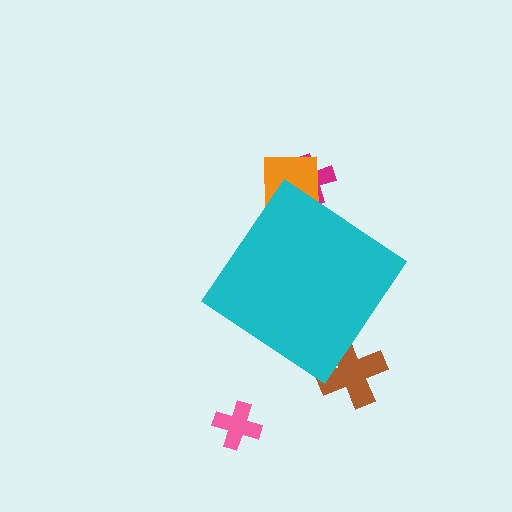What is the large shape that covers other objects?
A cyan diamond.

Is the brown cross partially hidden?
Yes, the brown cross is partially hidden behind the cyan diamond.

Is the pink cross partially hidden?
No, the pink cross is fully visible.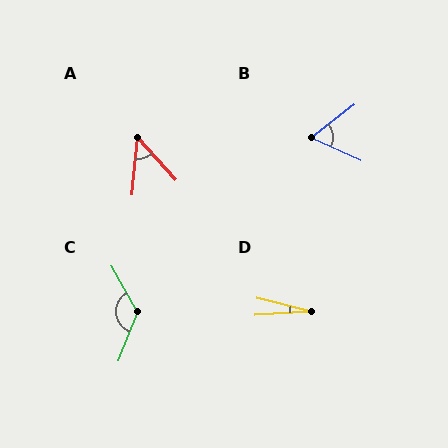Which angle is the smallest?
D, at approximately 17 degrees.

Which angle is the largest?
C, at approximately 129 degrees.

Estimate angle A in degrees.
Approximately 47 degrees.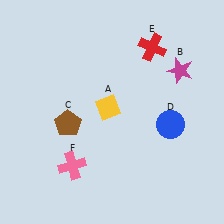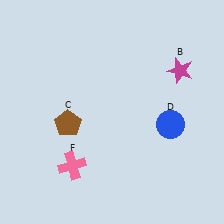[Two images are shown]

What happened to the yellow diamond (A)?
The yellow diamond (A) was removed in Image 2. It was in the top-left area of Image 1.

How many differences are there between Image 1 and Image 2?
There are 2 differences between the two images.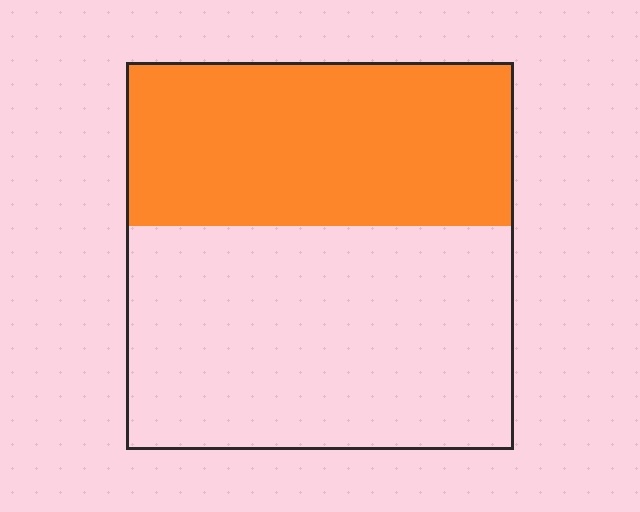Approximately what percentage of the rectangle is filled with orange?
Approximately 40%.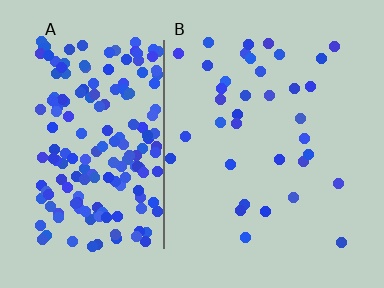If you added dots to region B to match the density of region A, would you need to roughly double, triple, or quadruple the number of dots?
Approximately quadruple.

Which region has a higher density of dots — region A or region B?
A (the left).